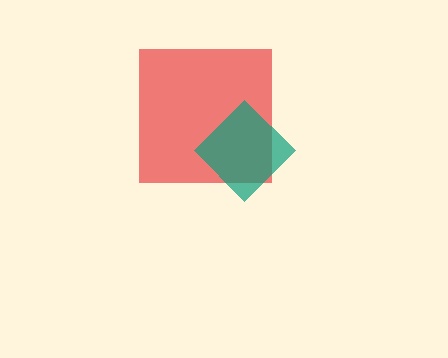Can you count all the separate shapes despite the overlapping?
Yes, there are 2 separate shapes.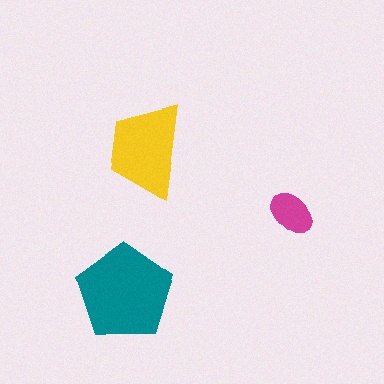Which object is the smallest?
The magenta ellipse.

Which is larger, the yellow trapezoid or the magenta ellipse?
The yellow trapezoid.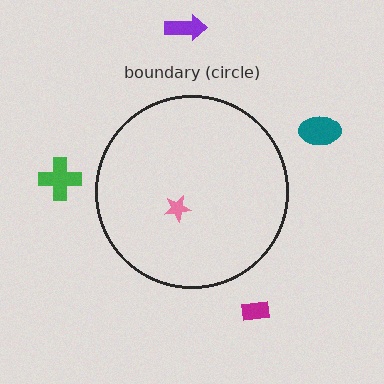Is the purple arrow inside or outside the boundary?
Outside.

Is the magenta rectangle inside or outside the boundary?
Outside.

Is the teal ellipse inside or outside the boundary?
Outside.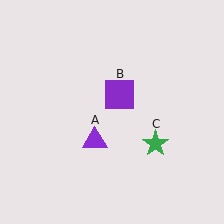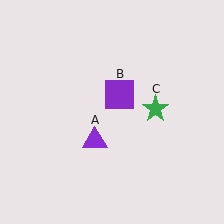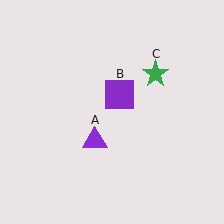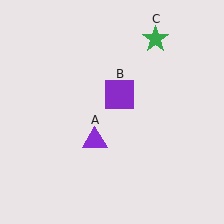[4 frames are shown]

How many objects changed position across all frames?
1 object changed position: green star (object C).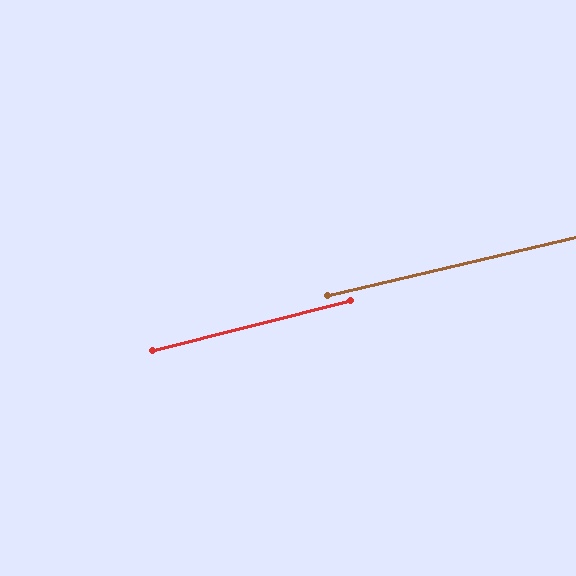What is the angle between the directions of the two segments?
Approximately 1 degree.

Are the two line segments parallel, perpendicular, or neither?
Parallel — their directions differ by only 1.1°.